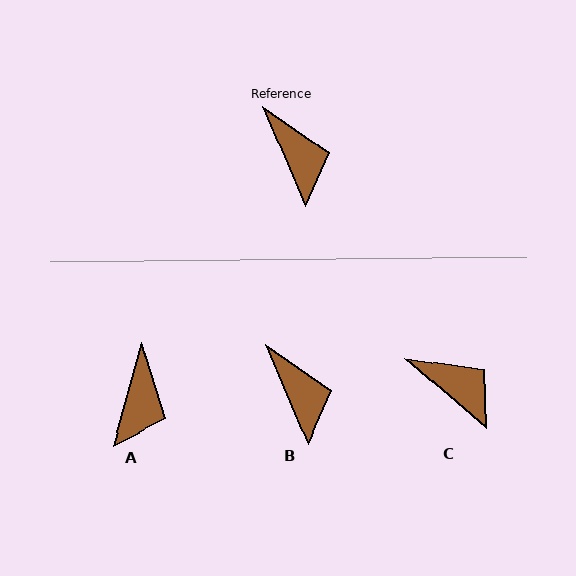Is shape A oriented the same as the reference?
No, it is off by about 38 degrees.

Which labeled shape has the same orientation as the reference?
B.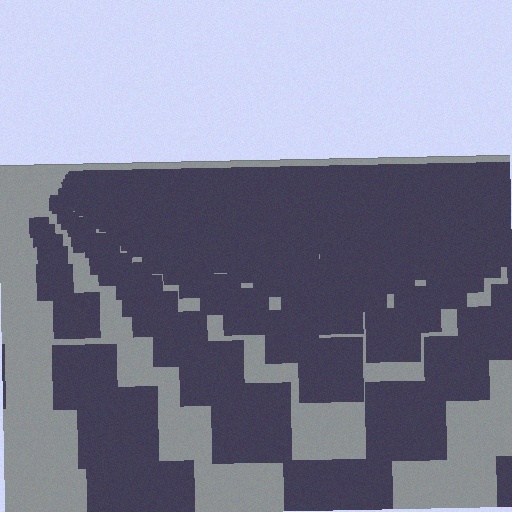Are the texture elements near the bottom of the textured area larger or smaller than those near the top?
Larger. Near the bottom, elements are closer to the viewer and appear at a bigger on-screen size.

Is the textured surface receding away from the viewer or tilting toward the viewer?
The surface is receding away from the viewer. Texture elements get smaller and denser toward the top.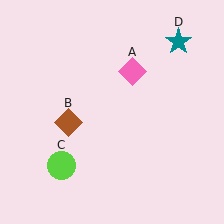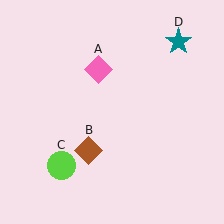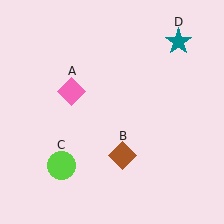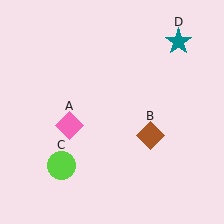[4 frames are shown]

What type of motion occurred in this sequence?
The pink diamond (object A), brown diamond (object B) rotated counterclockwise around the center of the scene.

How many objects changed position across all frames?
2 objects changed position: pink diamond (object A), brown diamond (object B).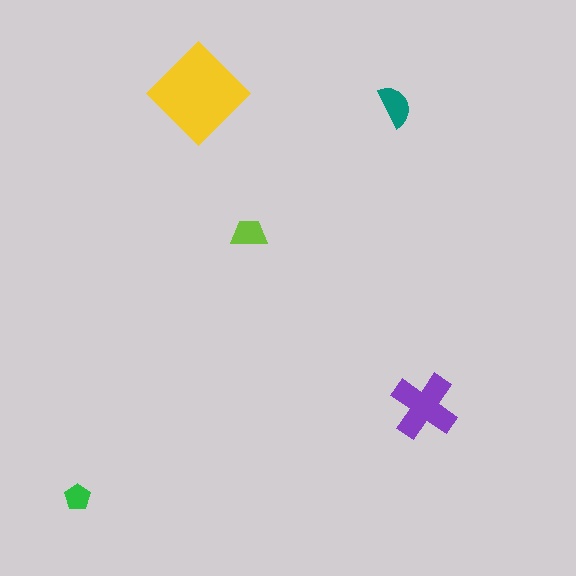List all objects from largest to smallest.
The yellow diamond, the purple cross, the teal semicircle, the lime trapezoid, the green pentagon.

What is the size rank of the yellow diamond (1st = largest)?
1st.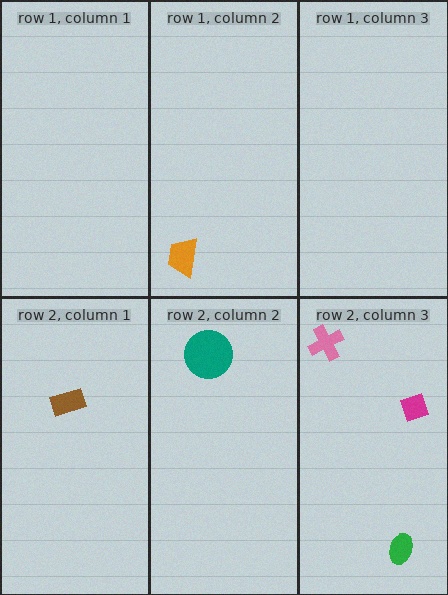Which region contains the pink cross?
The row 2, column 3 region.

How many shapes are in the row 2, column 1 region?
1.